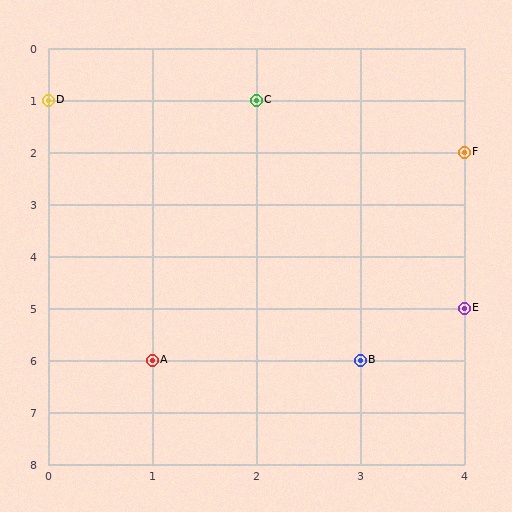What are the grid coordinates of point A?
Point A is at grid coordinates (1, 6).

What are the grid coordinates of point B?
Point B is at grid coordinates (3, 6).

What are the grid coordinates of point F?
Point F is at grid coordinates (4, 2).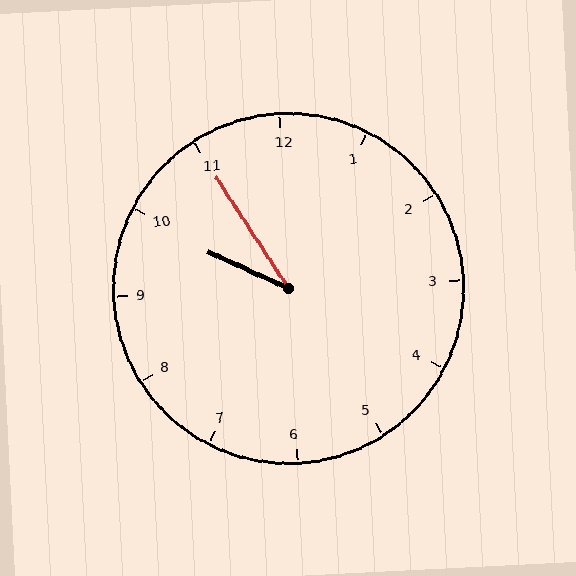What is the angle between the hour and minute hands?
Approximately 32 degrees.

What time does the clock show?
9:55.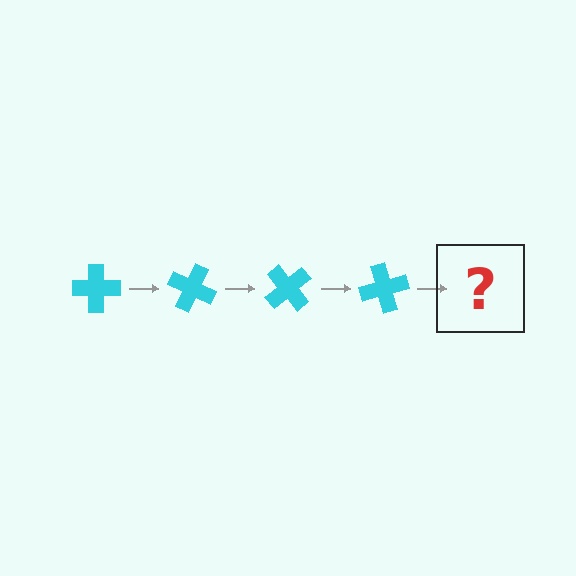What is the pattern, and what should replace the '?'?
The pattern is that the cross rotates 25 degrees each step. The '?' should be a cyan cross rotated 100 degrees.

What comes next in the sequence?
The next element should be a cyan cross rotated 100 degrees.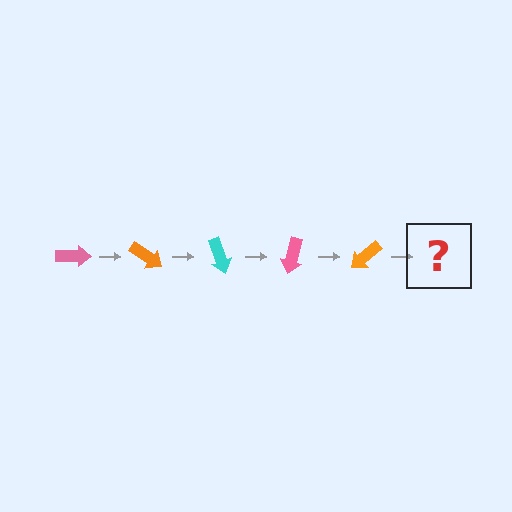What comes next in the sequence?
The next element should be a cyan arrow, rotated 175 degrees from the start.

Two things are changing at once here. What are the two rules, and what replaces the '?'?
The two rules are that it rotates 35 degrees each step and the color cycles through pink, orange, and cyan. The '?' should be a cyan arrow, rotated 175 degrees from the start.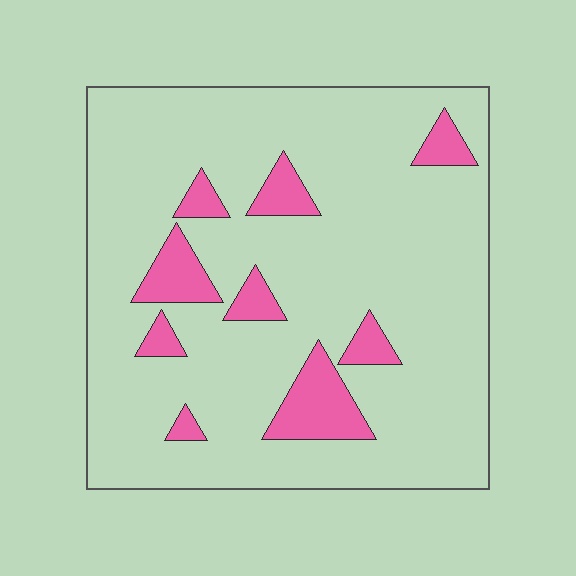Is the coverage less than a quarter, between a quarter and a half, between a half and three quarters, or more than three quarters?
Less than a quarter.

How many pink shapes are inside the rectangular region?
9.